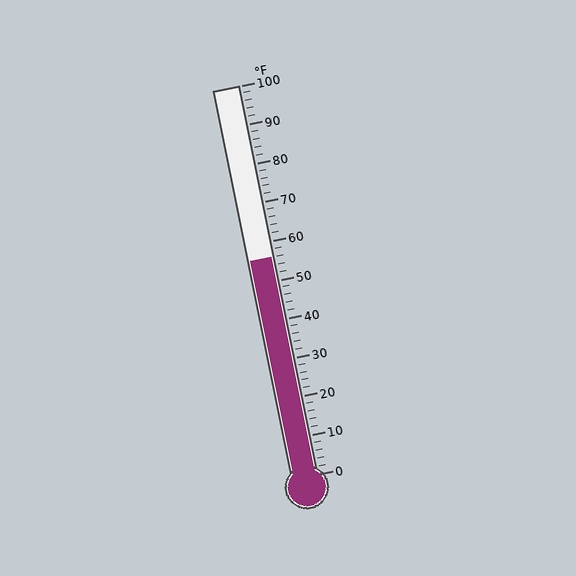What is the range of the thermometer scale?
The thermometer scale ranges from 0°F to 100°F.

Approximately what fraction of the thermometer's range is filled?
The thermometer is filled to approximately 55% of its range.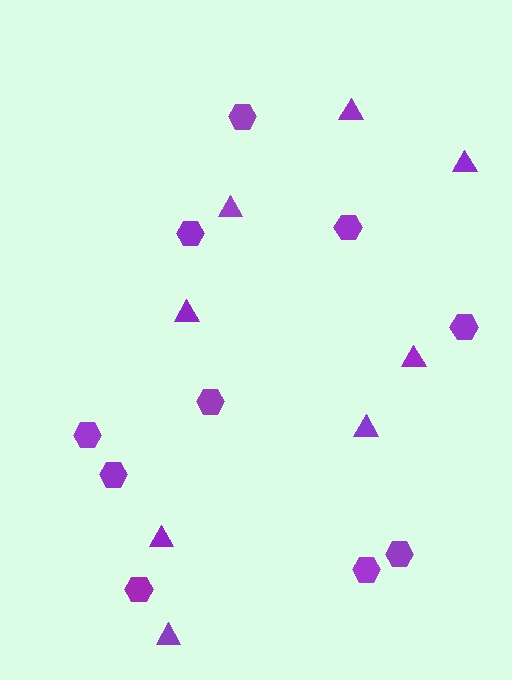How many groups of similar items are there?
There are 2 groups: one group of triangles (8) and one group of hexagons (10).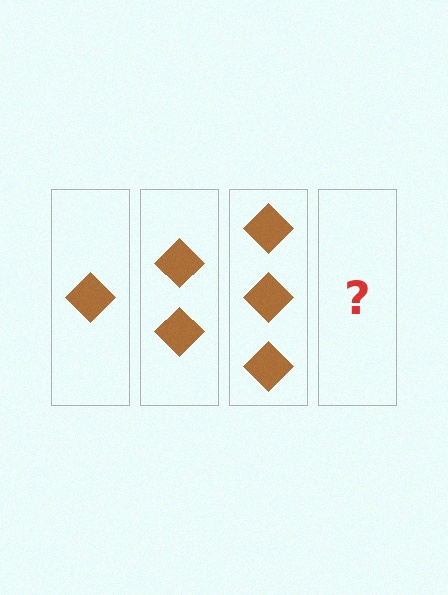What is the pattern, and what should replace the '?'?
The pattern is that each step adds one more diamond. The '?' should be 4 diamonds.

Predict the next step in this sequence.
The next step is 4 diamonds.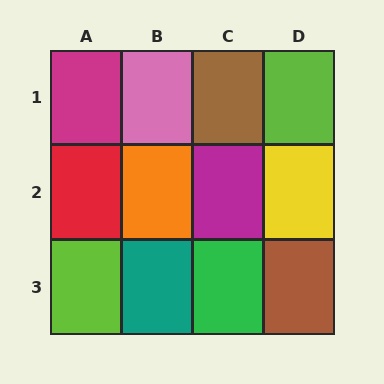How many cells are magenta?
2 cells are magenta.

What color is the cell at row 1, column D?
Lime.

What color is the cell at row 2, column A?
Red.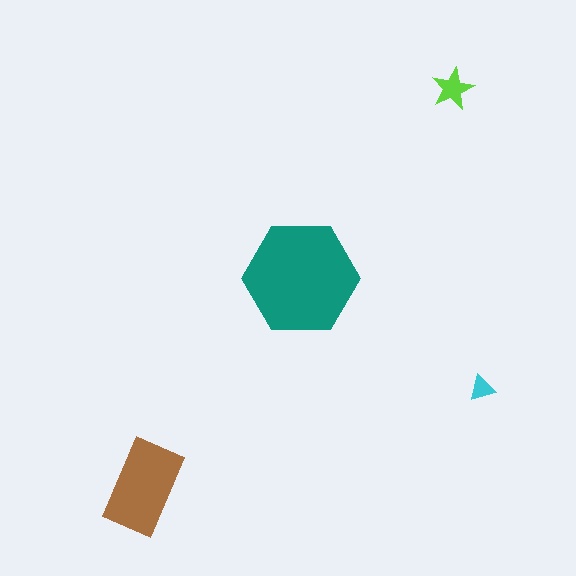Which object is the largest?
The teal hexagon.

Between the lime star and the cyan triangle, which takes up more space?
The lime star.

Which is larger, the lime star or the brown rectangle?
The brown rectangle.